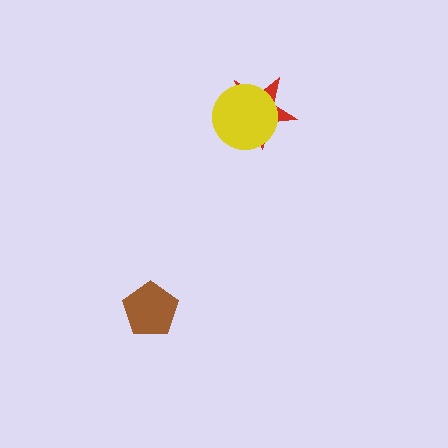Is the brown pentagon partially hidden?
No, no other shape covers it.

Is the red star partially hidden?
Yes, it is partially covered by another shape.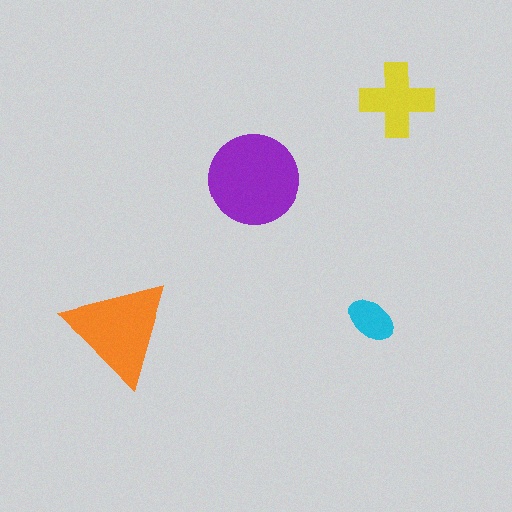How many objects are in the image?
There are 4 objects in the image.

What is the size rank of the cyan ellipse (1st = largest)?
4th.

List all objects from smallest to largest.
The cyan ellipse, the yellow cross, the orange triangle, the purple circle.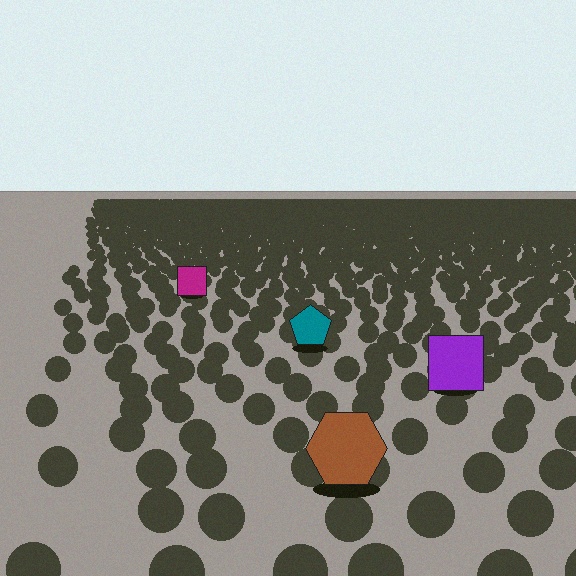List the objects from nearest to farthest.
From nearest to farthest: the brown hexagon, the purple square, the teal pentagon, the magenta square.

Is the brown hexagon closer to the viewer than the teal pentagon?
Yes. The brown hexagon is closer — you can tell from the texture gradient: the ground texture is coarser near it.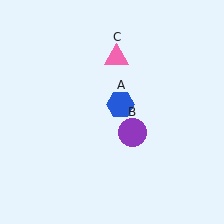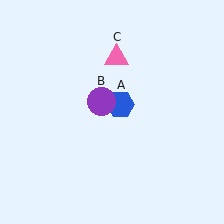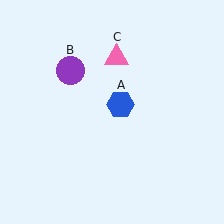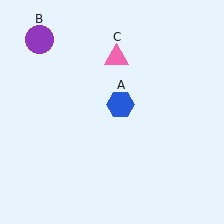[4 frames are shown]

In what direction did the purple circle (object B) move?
The purple circle (object B) moved up and to the left.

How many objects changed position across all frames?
1 object changed position: purple circle (object B).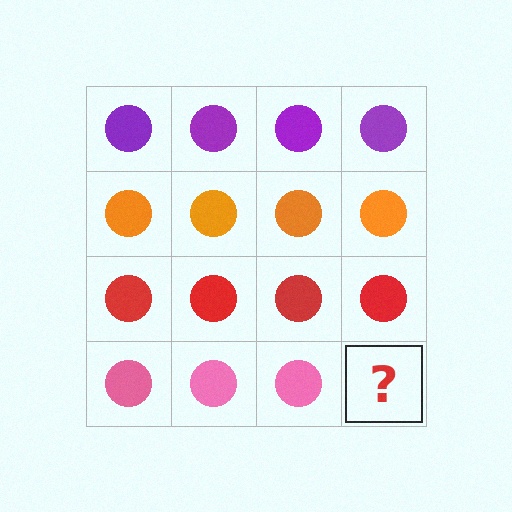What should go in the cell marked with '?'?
The missing cell should contain a pink circle.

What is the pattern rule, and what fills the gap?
The rule is that each row has a consistent color. The gap should be filled with a pink circle.